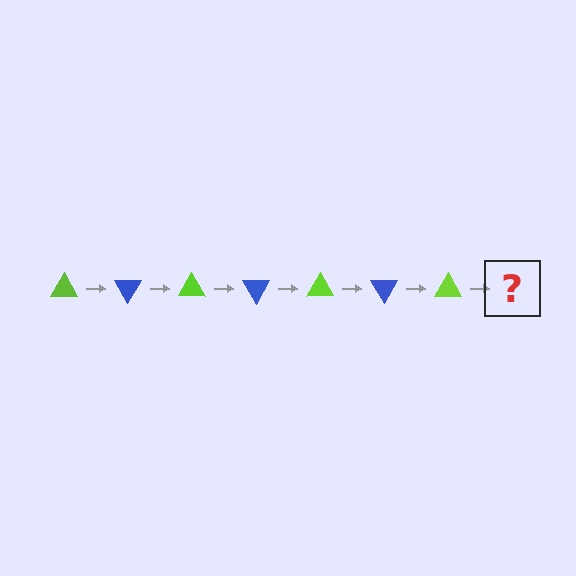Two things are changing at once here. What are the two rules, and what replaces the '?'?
The two rules are that it rotates 60 degrees each step and the color cycles through lime and blue. The '?' should be a blue triangle, rotated 420 degrees from the start.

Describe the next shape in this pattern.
It should be a blue triangle, rotated 420 degrees from the start.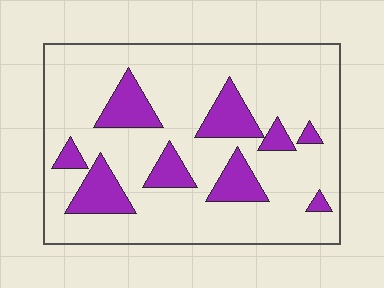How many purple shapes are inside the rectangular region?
9.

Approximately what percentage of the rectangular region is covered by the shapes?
Approximately 20%.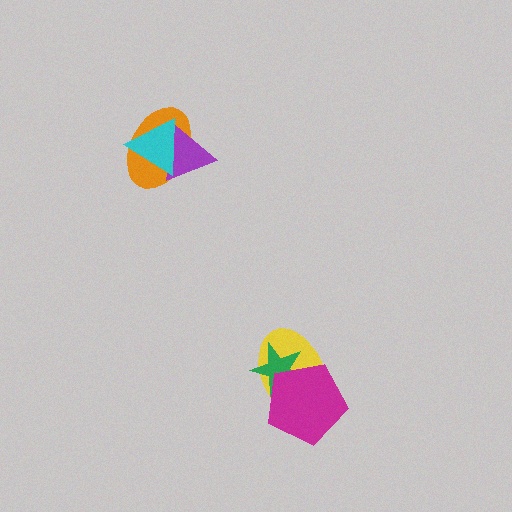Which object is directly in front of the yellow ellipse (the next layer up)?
The green star is directly in front of the yellow ellipse.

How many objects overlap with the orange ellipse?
2 objects overlap with the orange ellipse.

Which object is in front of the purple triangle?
The cyan triangle is in front of the purple triangle.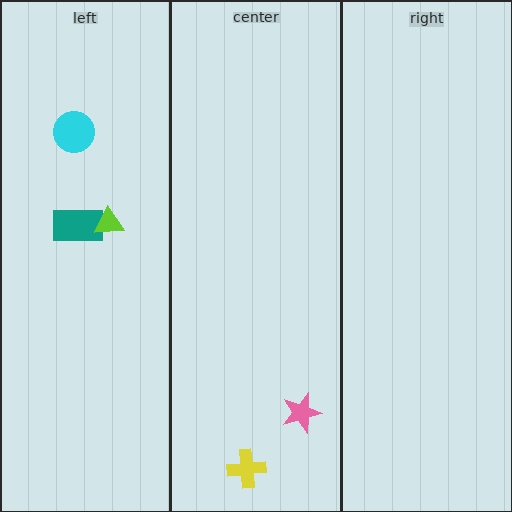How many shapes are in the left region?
3.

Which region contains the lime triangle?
The left region.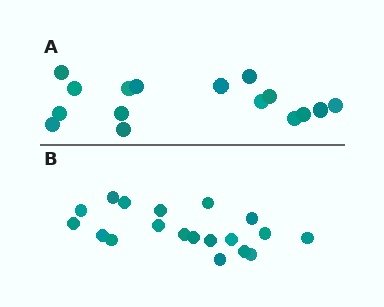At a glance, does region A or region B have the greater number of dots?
Region B (the bottom region) has more dots.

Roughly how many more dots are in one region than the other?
Region B has just a few more — roughly 2 or 3 more dots than region A.